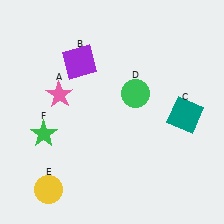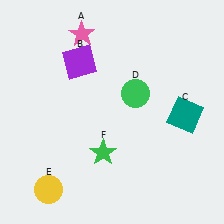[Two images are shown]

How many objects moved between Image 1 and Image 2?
2 objects moved between the two images.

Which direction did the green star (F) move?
The green star (F) moved right.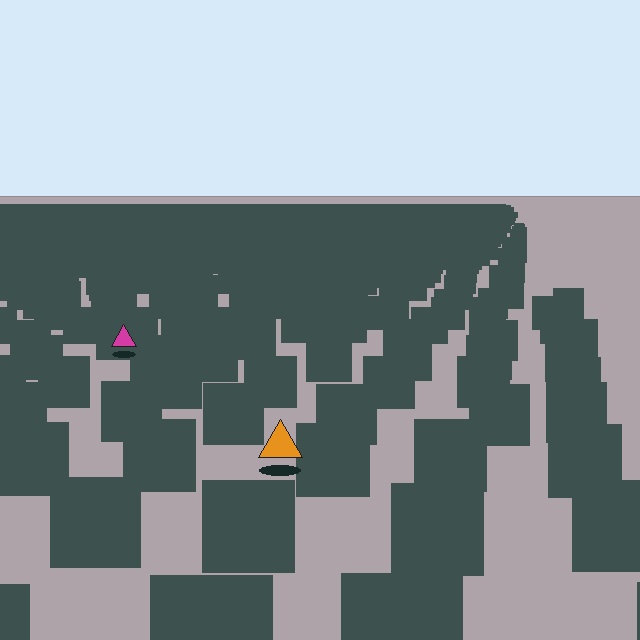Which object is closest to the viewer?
The orange triangle is closest. The texture marks near it are larger and more spread out.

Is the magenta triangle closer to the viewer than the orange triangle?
No. The orange triangle is closer — you can tell from the texture gradient: the ground texture is coarser near it.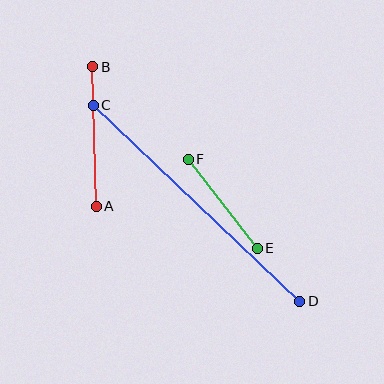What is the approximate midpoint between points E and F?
The midpoint is at approximately (223, 204) pixels.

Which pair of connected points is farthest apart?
Points C and D are farthest apart.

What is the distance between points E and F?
The distance is approximately 113 pixels.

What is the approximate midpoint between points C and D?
The midpoint is at approximately (197, 203) pixels.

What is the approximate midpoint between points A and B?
The midpoint is at approximately (95, 136) pixels.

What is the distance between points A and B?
The distance is approximately 140 pixels.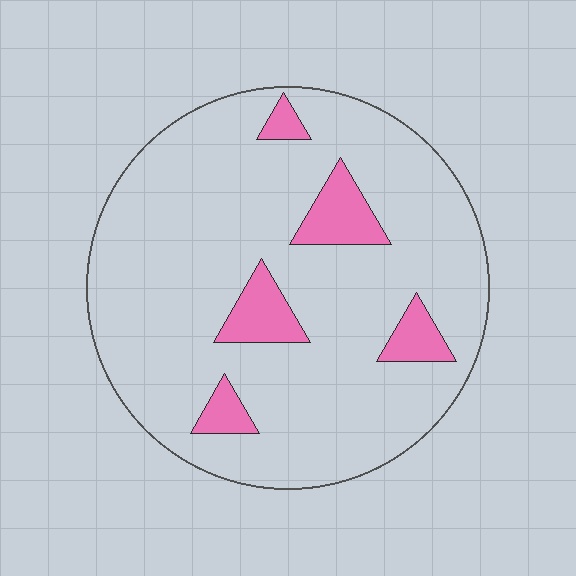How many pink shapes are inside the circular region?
5.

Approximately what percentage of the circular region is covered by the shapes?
Approximately 10%.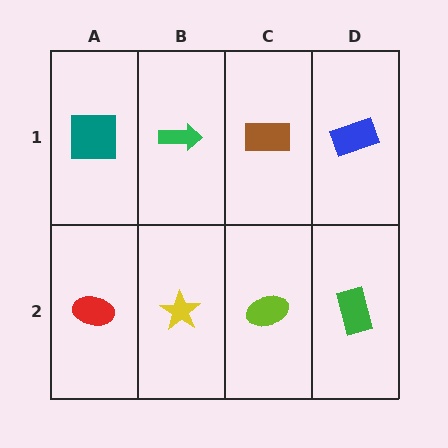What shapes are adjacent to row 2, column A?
A teal square (row 1, column A), a yellow star (row 2, column B).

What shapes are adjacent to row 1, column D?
A green rectangle (row 2, column D), a brown rectangle (row 1, column C).